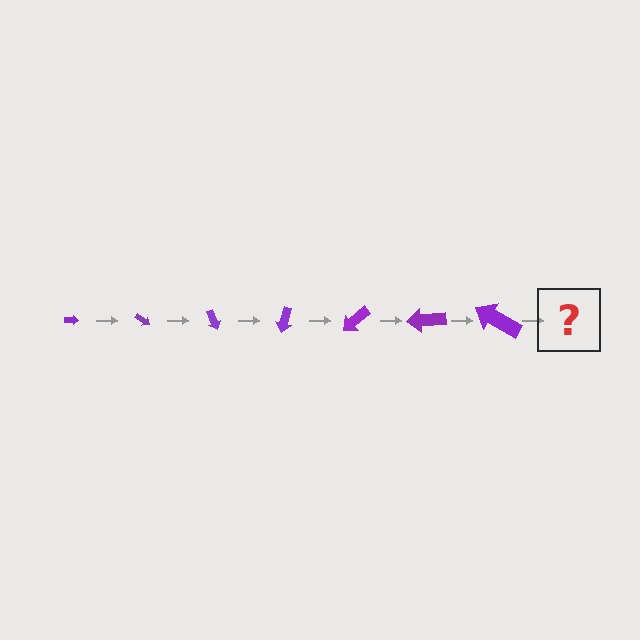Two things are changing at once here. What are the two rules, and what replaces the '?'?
The two rules are that the arrow grows larger each step and it rotates 35 degrees each step. The '?' should be an arrow, larger than the previous one and rotated 245 degrees from the start.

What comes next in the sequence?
The next element should be an arrow, larger than the previous one and rotated 245 degrees from the start.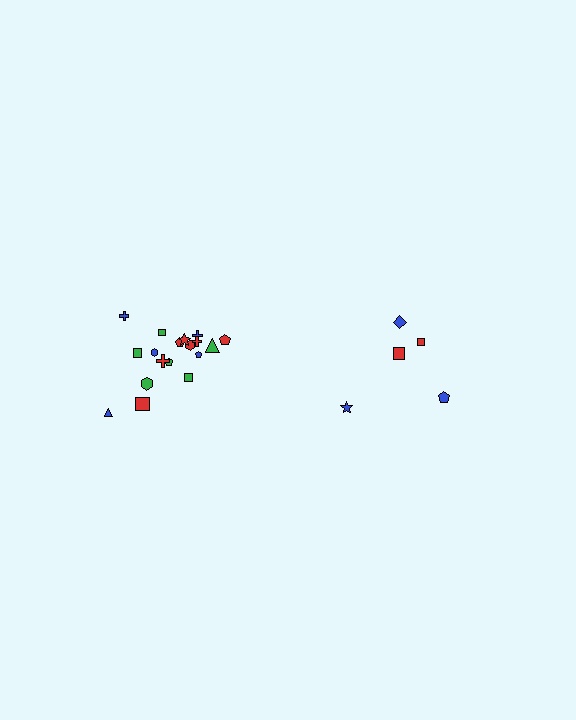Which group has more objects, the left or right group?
The left group.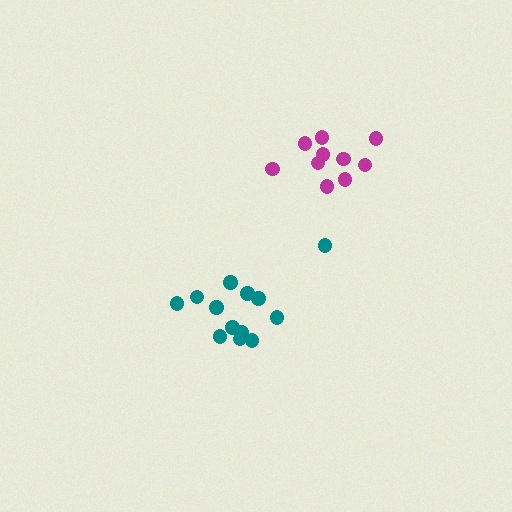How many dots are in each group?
Group 1: 10 dots, Group 2: 13 dots (23 total).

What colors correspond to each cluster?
The clusters are colored: magenta, teal.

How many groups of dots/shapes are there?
There are 2 groups.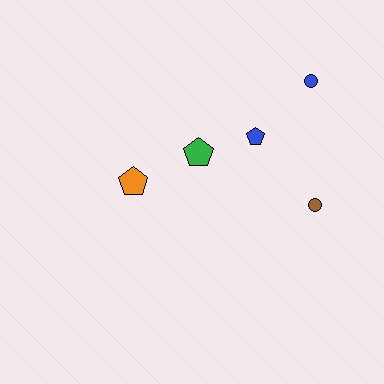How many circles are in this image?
There are 2 circles.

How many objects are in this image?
There are 5 objects.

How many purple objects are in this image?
There are no purple objects.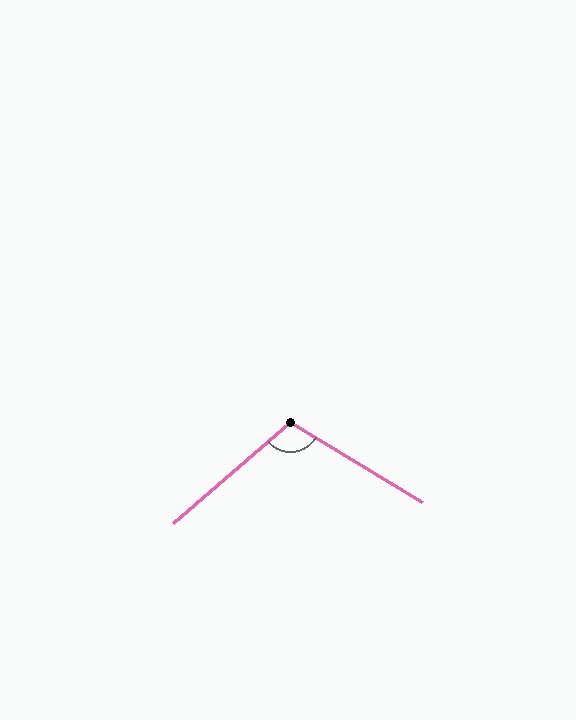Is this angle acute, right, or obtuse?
It is obtuse.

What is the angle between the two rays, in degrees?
Approximately 108 degrees.